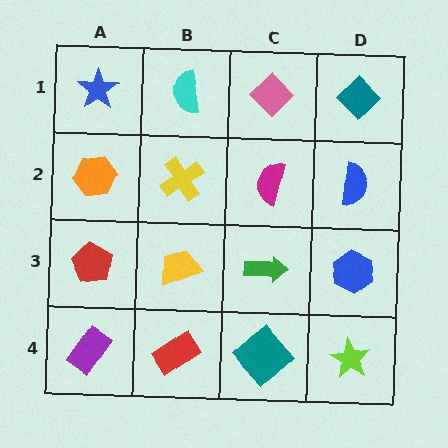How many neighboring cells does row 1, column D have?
2.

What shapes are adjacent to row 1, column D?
A blue semicircle (row 2, column D), a pink diamond (row 1, column C).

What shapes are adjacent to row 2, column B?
A cyan semicircle (row 1, column B), a yellow trapezoid (row 3, column B), an orange hexagon (row 2, column A), a magenta semicircle (row 2, column C).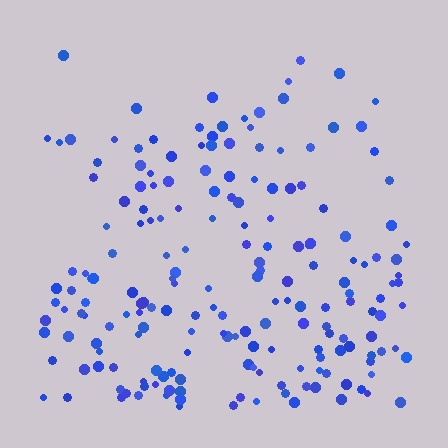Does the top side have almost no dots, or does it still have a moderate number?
Still a moderate number, just noticeably fewer than the bottom.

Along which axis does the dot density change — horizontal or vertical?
Vertical.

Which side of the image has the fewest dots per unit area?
The top.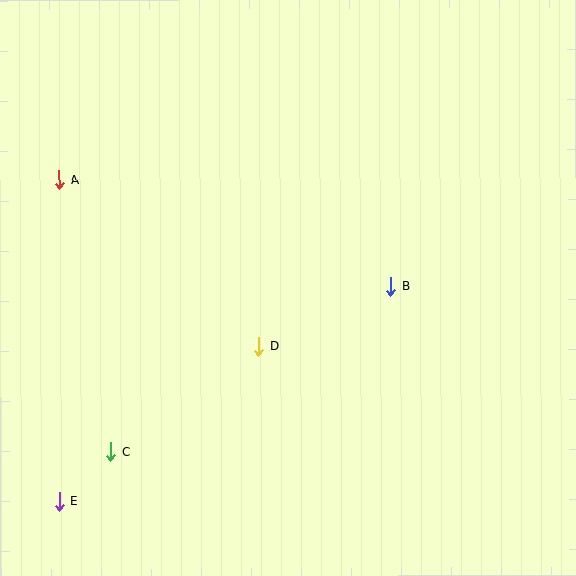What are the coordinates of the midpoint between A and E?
The midpoint between A and E is at (59, 341).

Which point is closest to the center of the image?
Point D at (259, 346) is closest to the center.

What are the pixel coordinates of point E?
Point E is at (59, 501).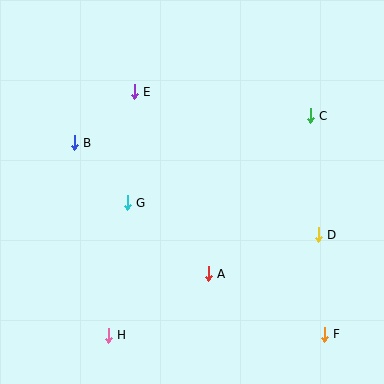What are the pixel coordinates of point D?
Point D is at (318, 235).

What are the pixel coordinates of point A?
Point A is at (208, 274).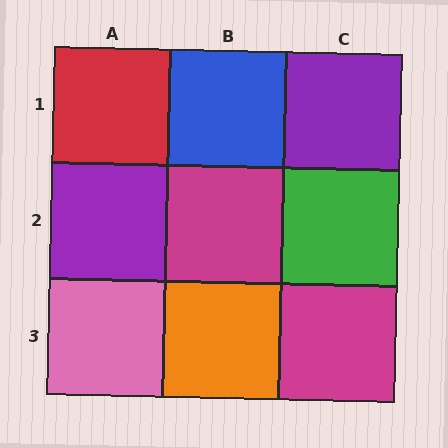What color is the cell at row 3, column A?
Pink.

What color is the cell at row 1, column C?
Purple.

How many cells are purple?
2 cells are purple.